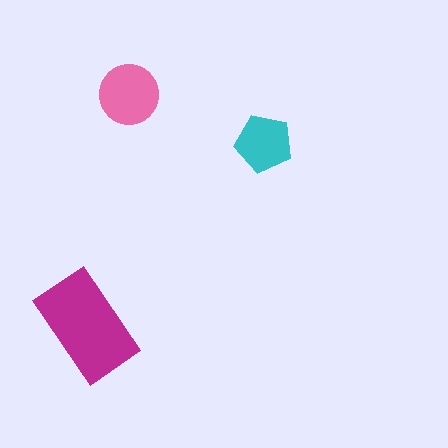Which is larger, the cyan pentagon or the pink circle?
The pink circle.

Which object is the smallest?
The cyan pentagon.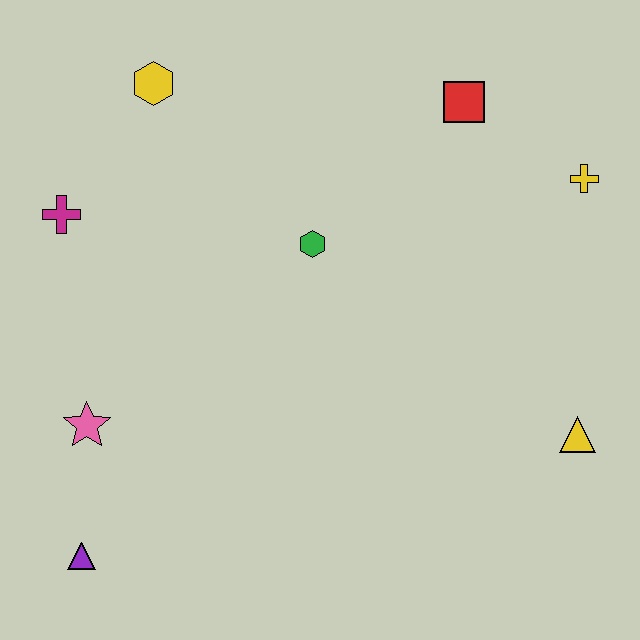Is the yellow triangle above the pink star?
No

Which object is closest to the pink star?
The purple triangle is closest to the pink star.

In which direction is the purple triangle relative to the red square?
The purple triangle is below the red square.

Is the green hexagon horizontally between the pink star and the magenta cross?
No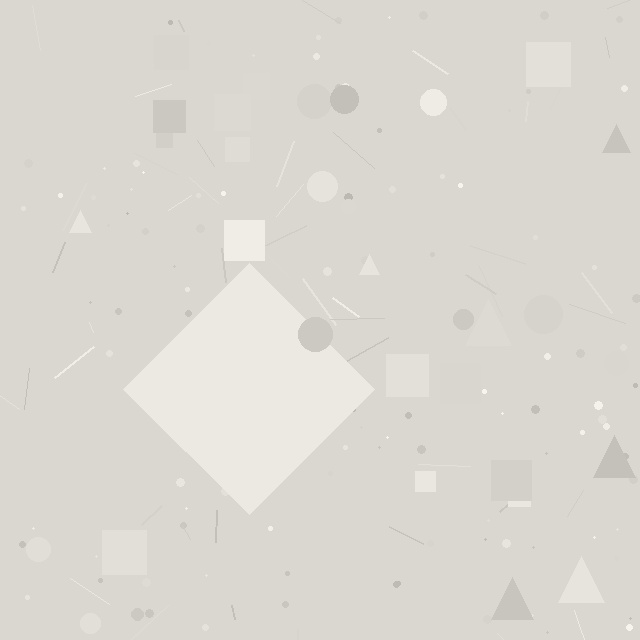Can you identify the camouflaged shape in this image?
The camouflaged shape is a diamond.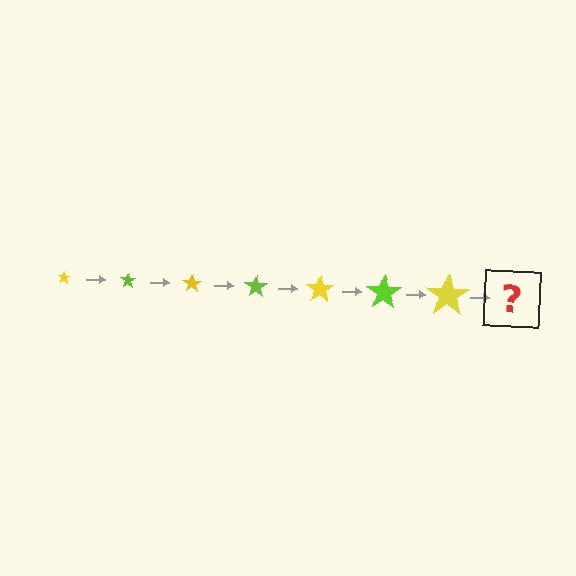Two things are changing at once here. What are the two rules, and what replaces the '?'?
The two rules are that the star grows larger each step and the color cycles through yellow and lime. The '?' should be a lime star, larger than the previous one.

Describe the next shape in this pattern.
It should be a lime star, larger than the previous one.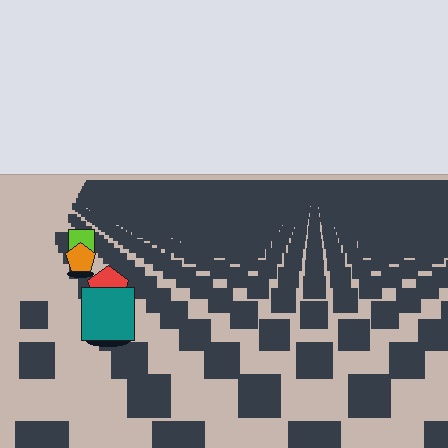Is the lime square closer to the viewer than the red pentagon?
No. The red pentagon is closer — you can tell from the texture gradient: the ground texture is coarser near it.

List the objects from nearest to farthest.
From nearest to farthest: the teal square, the red pentagon, the orange pentagon, the lime square.